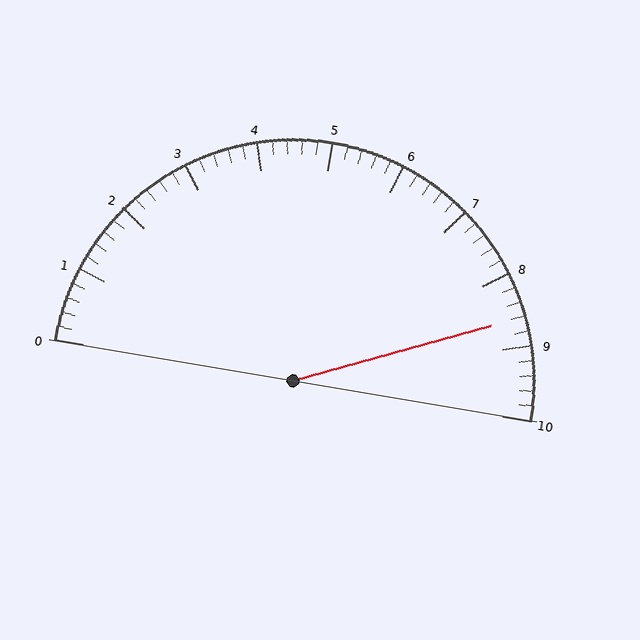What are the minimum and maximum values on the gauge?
The gauge ranges from 0 to 10.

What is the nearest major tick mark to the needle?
The nearest major tick mark is 9.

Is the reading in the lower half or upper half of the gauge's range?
The reading is in the upper half of the range (0 to 10).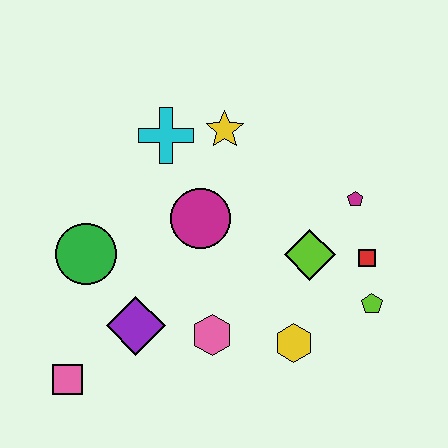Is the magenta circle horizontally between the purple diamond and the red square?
Yes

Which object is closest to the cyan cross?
The yellow star is closest to the cyan cross.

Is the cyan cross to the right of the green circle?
Yes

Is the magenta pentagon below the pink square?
No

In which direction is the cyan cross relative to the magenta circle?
The cyan cross is above the magenta circle.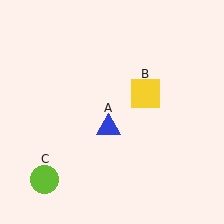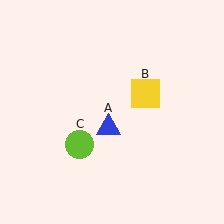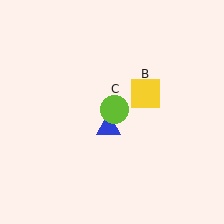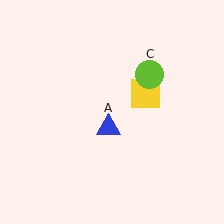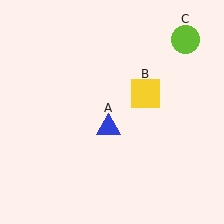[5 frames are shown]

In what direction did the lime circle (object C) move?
The lime circle (object C) moved up and to the right.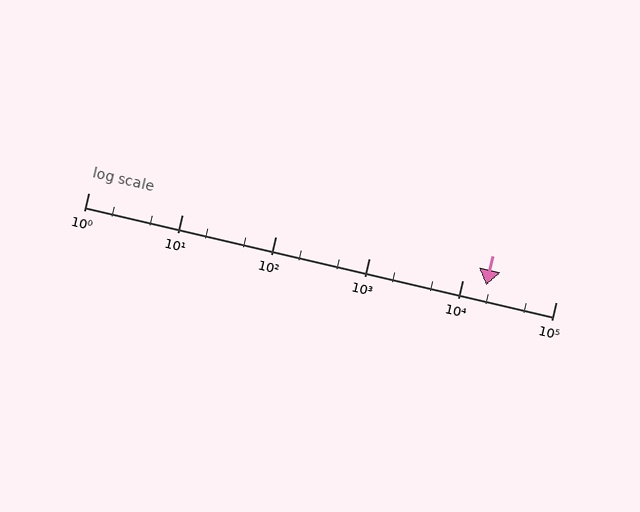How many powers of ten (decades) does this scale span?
The scale spans 5 decades, from 1 to 100000.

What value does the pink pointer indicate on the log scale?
The pointer indicates approximately 18000.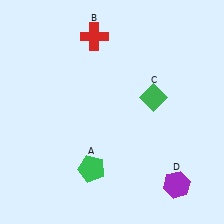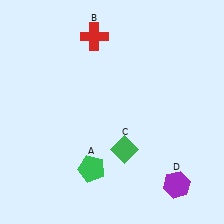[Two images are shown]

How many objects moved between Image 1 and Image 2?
1 object moved between the two images.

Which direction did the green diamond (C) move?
The green diamond (C) moved down.